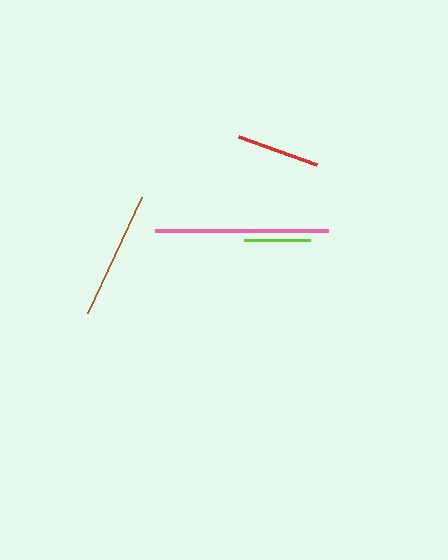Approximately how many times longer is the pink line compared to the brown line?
The pink line is approximately 1.4 times the length of the brown line.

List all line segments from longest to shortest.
From longest to shortest: pink, brown, red, lime.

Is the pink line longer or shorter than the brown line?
The pink line is longer than the brown line.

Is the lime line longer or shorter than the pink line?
The pink line is longer than the lime line.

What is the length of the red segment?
The red segment is approximately 83 pixels long.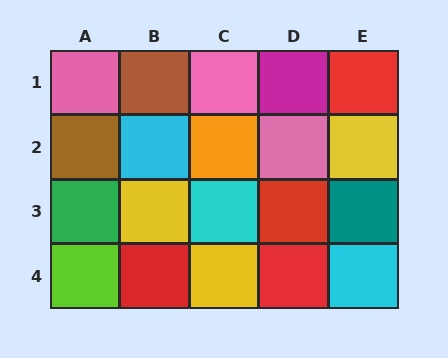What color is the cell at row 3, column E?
Teal.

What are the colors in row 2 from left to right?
Brown, cyan, orange, pink, yellow.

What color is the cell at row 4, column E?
Cyan.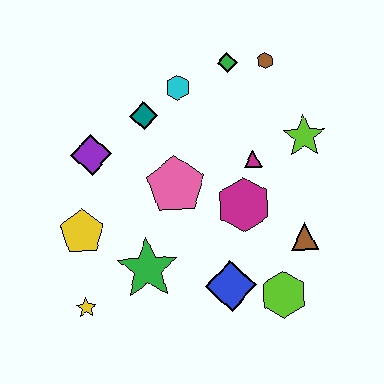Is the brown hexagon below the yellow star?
No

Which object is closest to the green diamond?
The brown hexagon is closest to the green diamond.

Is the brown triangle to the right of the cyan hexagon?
Yes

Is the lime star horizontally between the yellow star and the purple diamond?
No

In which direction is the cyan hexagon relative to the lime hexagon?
The cyan hexagon is above the lime hexagon.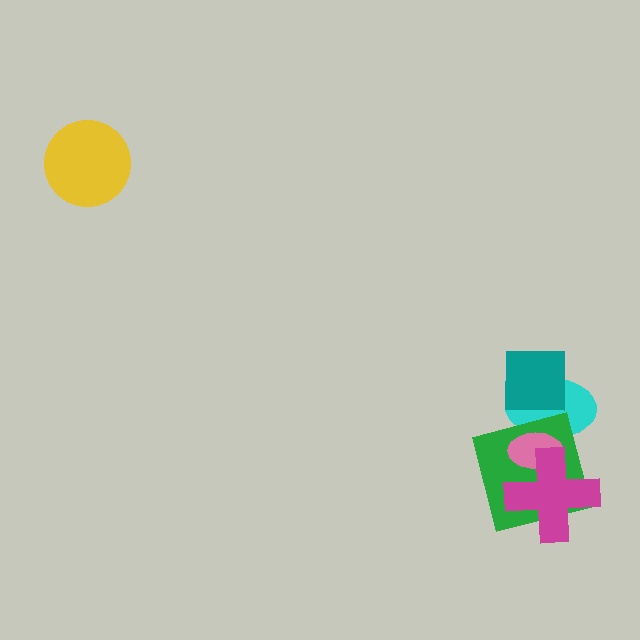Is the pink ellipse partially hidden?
Yes, it is partially covered by another shape.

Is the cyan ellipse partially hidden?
Yes, it is partially covered by another shape.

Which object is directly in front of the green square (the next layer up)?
The pink ellipse is directly in front of the green square.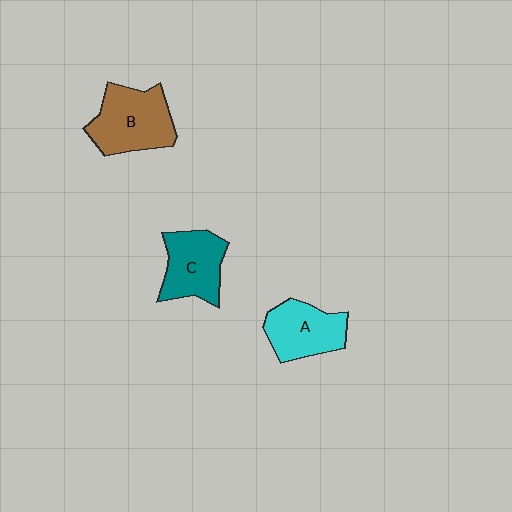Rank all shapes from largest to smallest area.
From largest to smallest: B (brown), C (teal), A (cyan).